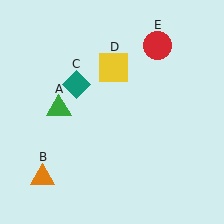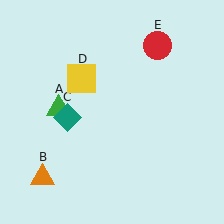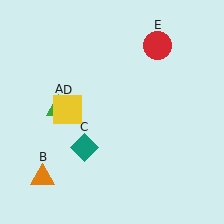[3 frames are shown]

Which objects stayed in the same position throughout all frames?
Green triangle (object A) and orange triangle (object B) and red circle (object E) remained stationary.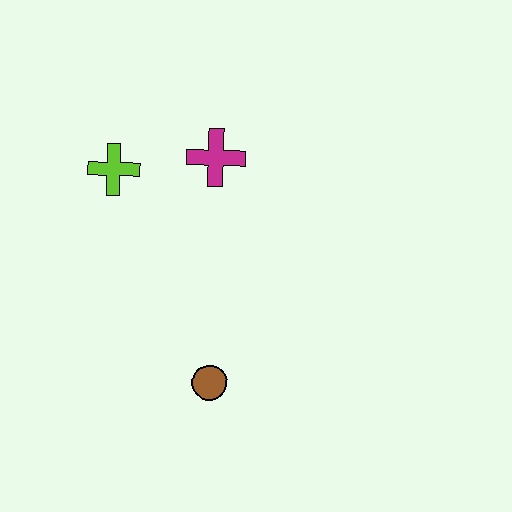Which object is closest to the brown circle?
The magenta cross is closest to the brown circle.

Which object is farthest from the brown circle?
The lime cross is farthest from the brown circle.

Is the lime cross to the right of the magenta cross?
No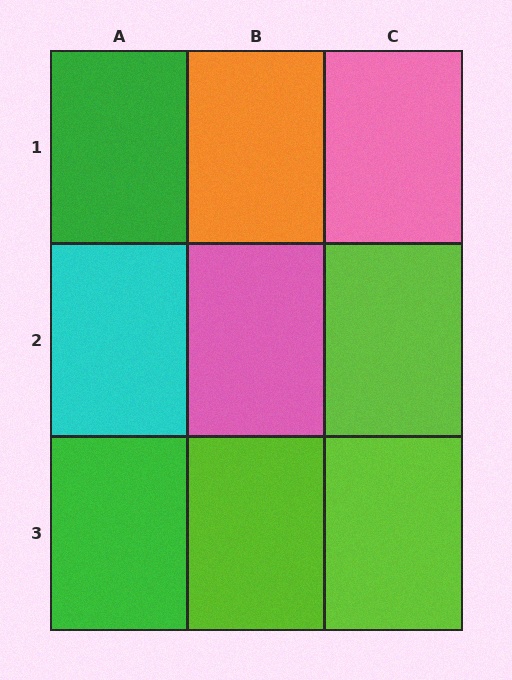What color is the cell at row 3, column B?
Lime.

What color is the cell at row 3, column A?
Green.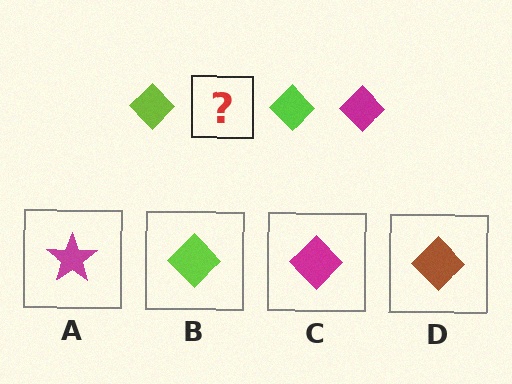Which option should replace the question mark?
Option C.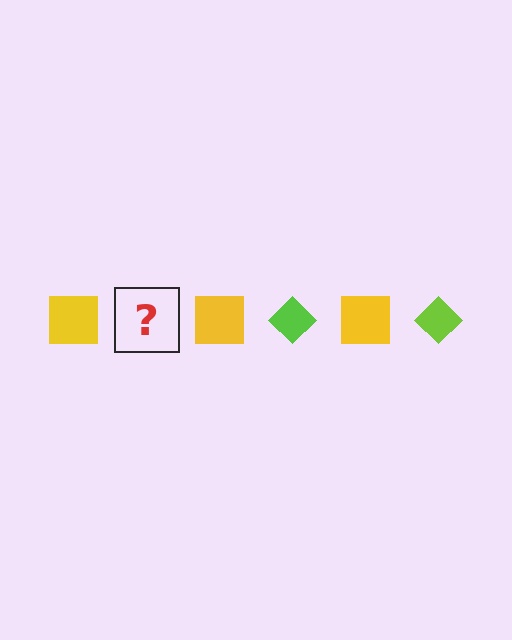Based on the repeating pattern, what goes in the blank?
The blank should be a lime diamond.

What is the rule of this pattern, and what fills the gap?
The rule is that the pattern alternates between yellow square and lime diamond. The gap should be filled with a lime diamond.